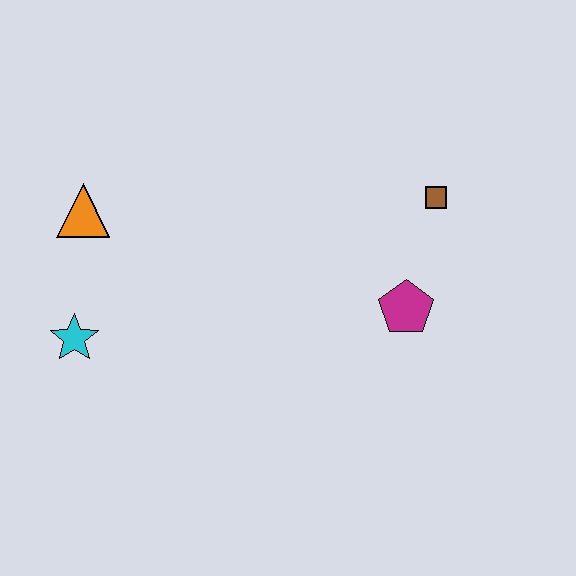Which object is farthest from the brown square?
The cyan star is farthest from the brown square.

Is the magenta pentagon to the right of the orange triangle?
Yes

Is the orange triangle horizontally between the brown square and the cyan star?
Yes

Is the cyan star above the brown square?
No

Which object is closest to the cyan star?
The orange triangle is closest to the cyan star.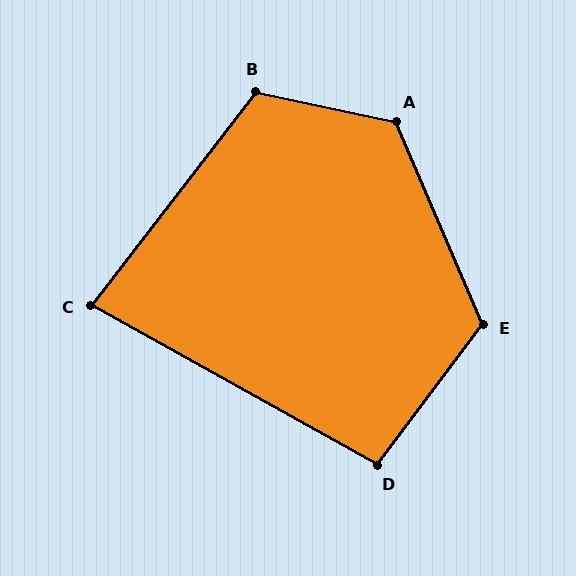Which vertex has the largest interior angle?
A, at approximately 125 degrees.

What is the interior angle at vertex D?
Approximately 98 degrees (obtuse).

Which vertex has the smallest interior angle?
C, at approximately 81 degrees.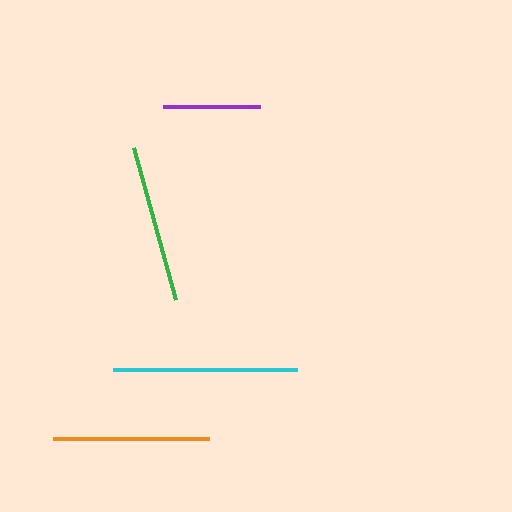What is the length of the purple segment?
The purple segment is approximately 97 pixels long.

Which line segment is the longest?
The cyan line is the longest at approximately 184 pixels.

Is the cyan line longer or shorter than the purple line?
The cyan line is longer than the purple line.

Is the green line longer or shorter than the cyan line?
The cyan line is longer than the green line.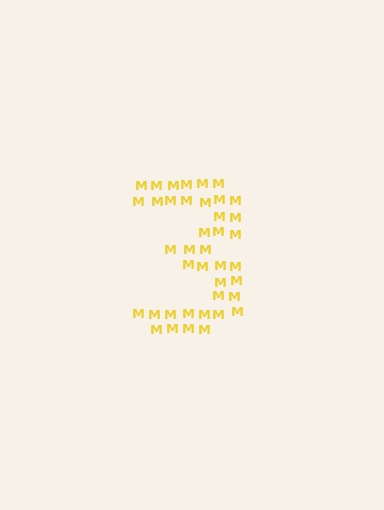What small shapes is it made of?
It is made of small letter M's.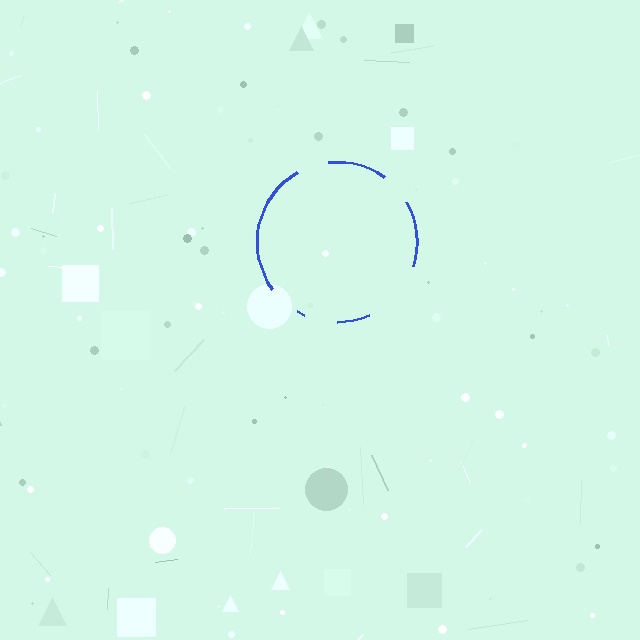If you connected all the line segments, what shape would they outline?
They would outline a circle.